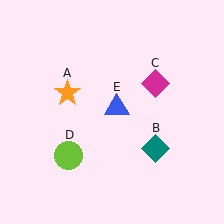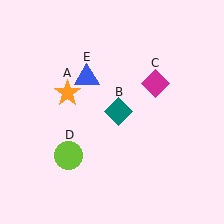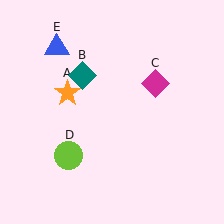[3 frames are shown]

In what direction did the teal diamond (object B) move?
The teal diamond (object B) moved up and to the left.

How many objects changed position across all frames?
2 objects changed position: teal diamond (object B), blue triangle (object E).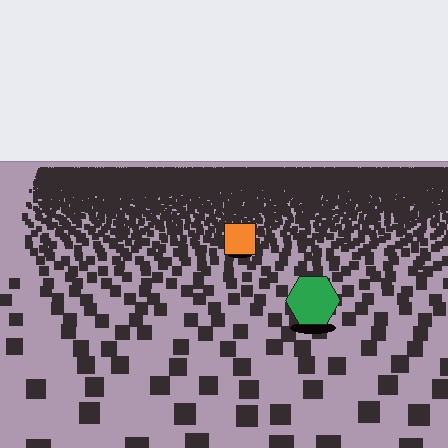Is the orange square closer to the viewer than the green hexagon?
No. The green hexagon is closer — you can tell from the texture gradient: the ground texture is coarser near it.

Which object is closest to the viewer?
The green hexagon is closest. The texture marks near it are larger and more spread out.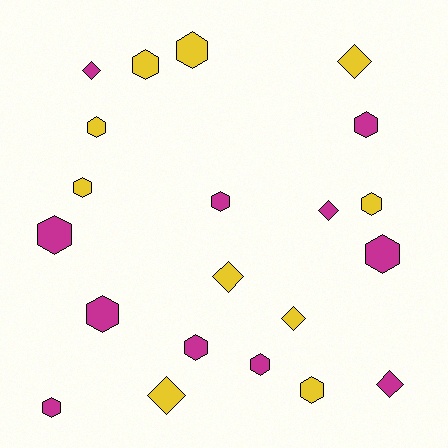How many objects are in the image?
There are 21 objects.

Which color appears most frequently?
Magenta, with 11 objects.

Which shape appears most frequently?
Hexagon, with 14 objects.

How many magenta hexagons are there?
There are 8 magenta hexagons.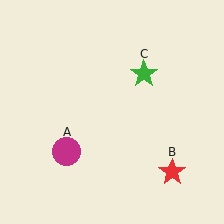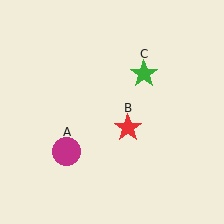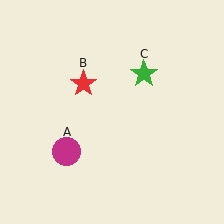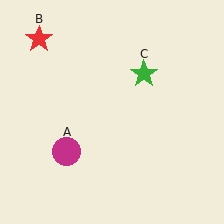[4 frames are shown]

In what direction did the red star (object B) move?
The red star (object B) moved up and to the left.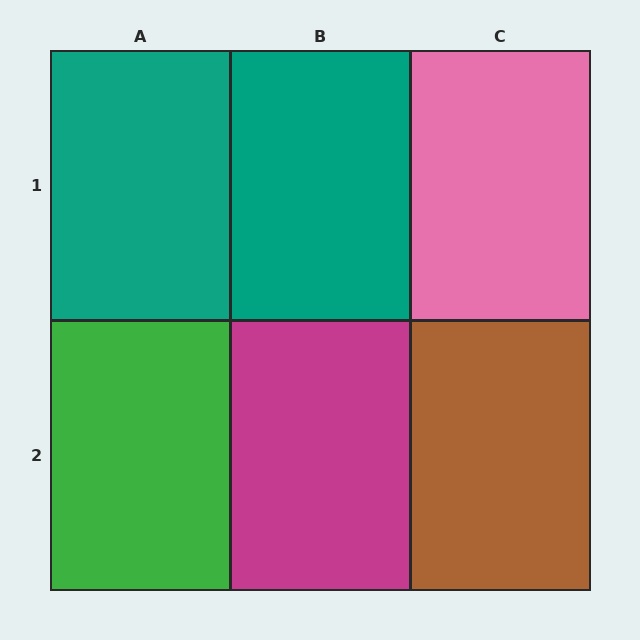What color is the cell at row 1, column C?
Pink.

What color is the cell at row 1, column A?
Teal.